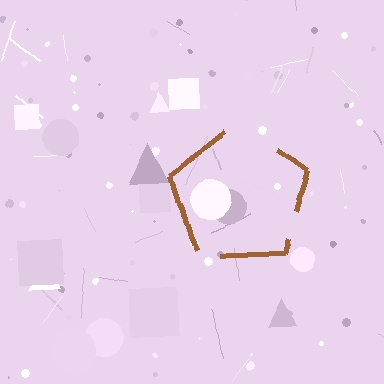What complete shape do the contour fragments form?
The contour fragments form a pentagon.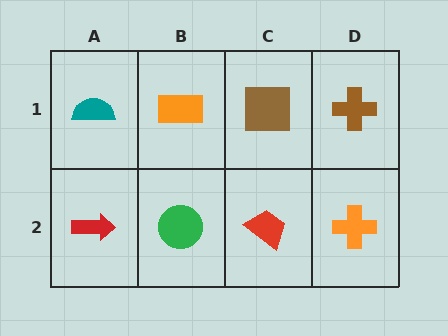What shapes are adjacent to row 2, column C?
A brown square (row 1, column C), a green circle (row 2, column B), an orange cross (row 2, column D).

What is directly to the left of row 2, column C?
A green circle.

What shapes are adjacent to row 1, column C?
A red trapezoid (row 2, column C), an orange rectangle (row 1, column B), a brown cross (row 1, column D).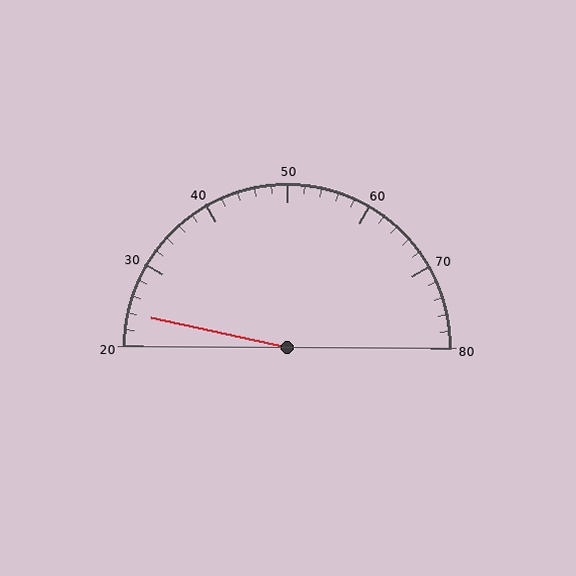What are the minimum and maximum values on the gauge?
The gauge ranges from 20 to 80.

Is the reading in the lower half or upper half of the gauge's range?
The reading is in the lower half of the range (20 to 80).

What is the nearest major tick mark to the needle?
The nearest major tick mark is 20.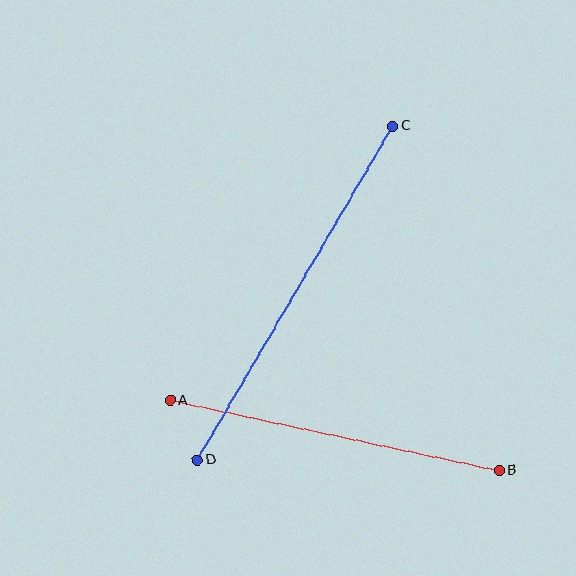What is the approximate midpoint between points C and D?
The midpoint is at approximately (295, 293) pixels.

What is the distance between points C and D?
The distance is approximately 387 pixels.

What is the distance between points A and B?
The distance is approximately 336 pixels.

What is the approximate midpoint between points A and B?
The midpoint is at approximately (335, 435) pixels.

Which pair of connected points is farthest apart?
Points C and D are farthest apart.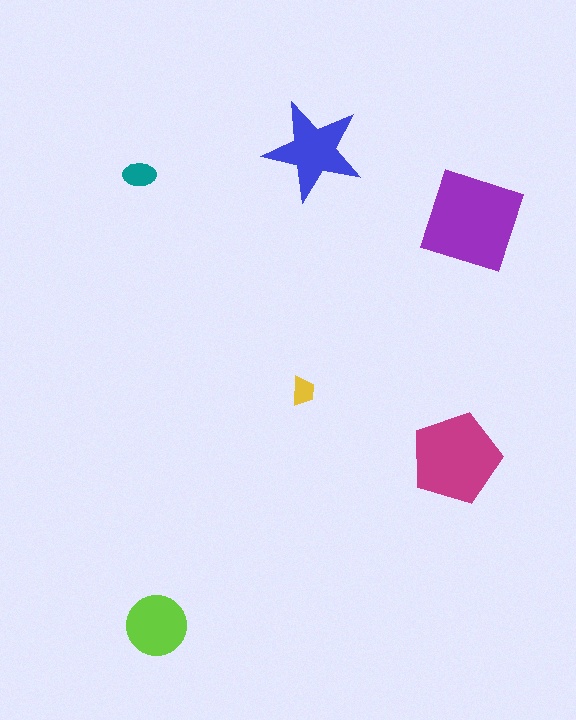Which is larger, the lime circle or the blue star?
The blue star.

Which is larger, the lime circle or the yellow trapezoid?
The lime circle.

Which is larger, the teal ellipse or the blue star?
The blue star.